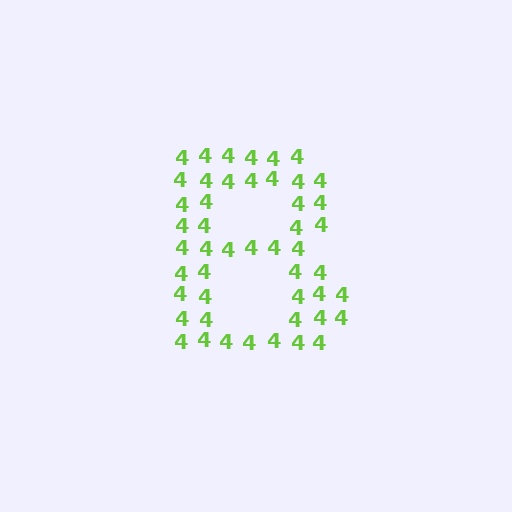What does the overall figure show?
The overall figure shows the letter B.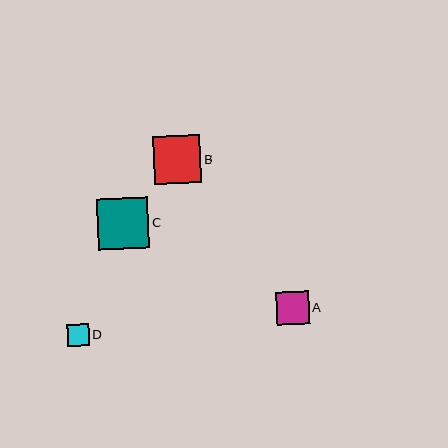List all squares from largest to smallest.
From largest to smallest: C, B, A, D.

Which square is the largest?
Square C is the largest with a size of approximately 52 pixels.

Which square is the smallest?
Square D is the smallest with a size of approximately 21 pixels.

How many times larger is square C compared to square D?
Square C is approximately 2.4 times the size of square D.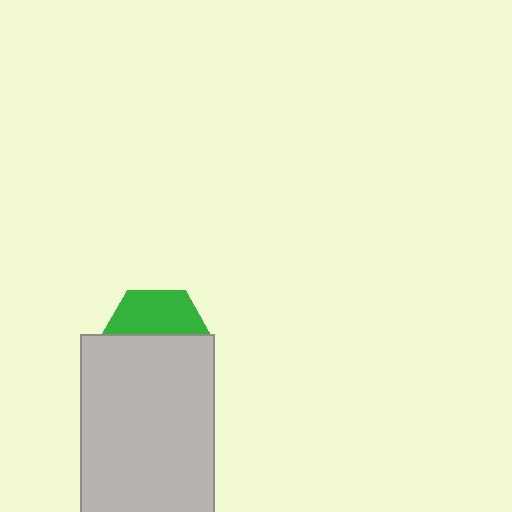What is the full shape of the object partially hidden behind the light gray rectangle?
The partially hidden object is a green hexagon.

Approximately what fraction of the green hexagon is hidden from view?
Roughly 59% of the green hexagon is hidden behind the light gray rectangle.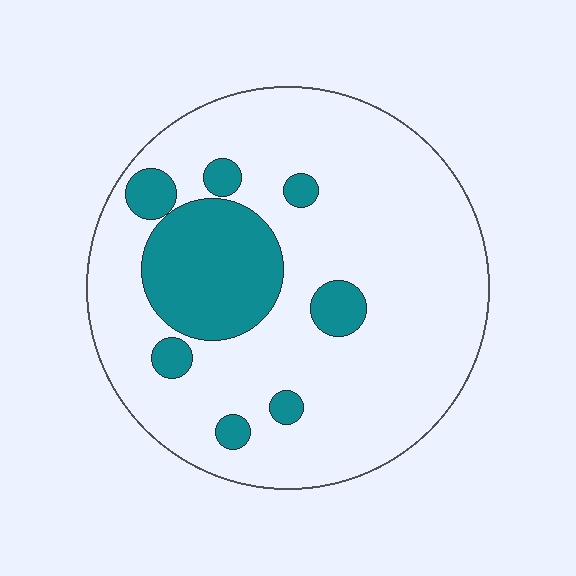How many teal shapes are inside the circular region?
8.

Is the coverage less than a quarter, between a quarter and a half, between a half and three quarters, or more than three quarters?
Less than a quarter.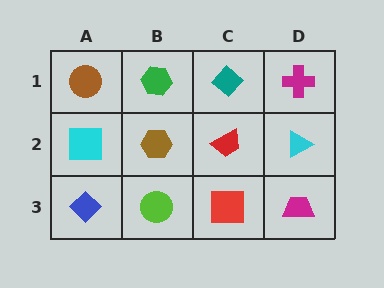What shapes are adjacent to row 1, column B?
A brown hexagon (row 2, column B), a brown circle (row 1, column A), a teal diamond (row 1, column C).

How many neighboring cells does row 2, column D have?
3.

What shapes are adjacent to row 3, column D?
A cyan triangle (row 2, column D), a red square (row 3, column C).